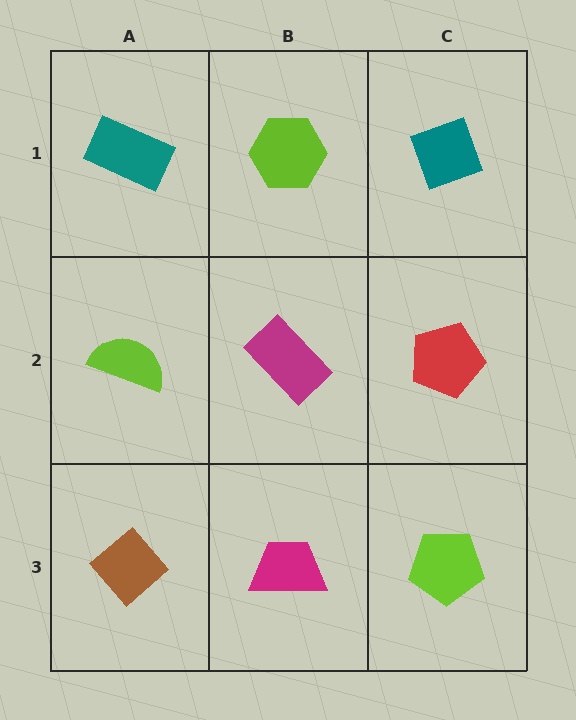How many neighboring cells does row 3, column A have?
2.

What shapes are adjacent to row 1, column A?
A lime semicircle (row 2, column A), a lime hexagon (row 1, column B).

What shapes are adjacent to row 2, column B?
A lime hexagon (row 1, column B), a magenta trapezoid (row 3, column B), a lime semicircle (row 2, column A), a red pentagon (row 2, column C).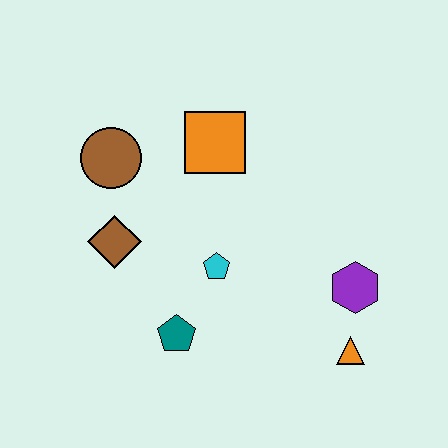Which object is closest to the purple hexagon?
The orange triangle is closest to the purple hexagon.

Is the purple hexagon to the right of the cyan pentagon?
Yes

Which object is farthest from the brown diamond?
The orange triangle is farthest from the brown diamond.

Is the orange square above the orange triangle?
Yes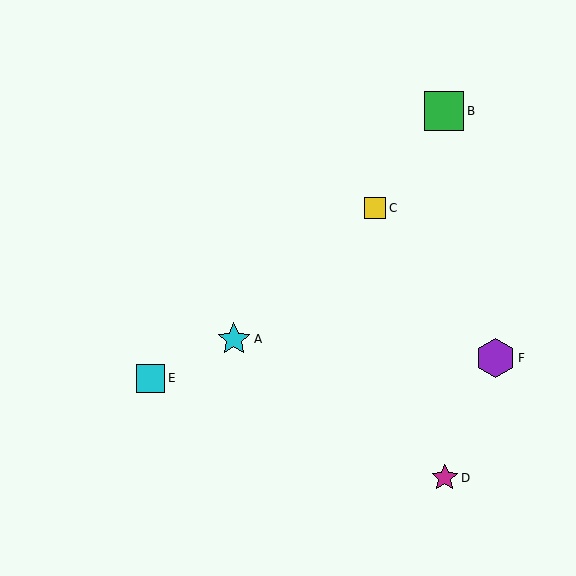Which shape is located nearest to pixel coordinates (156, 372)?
The cyan square (labeled E) at (150, 378) is nearest to that location.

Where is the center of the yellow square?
The center of the yellow square is at (375, 208).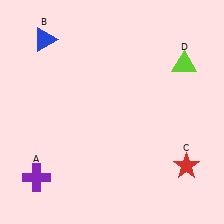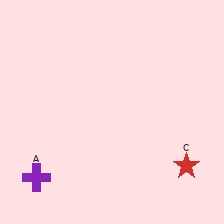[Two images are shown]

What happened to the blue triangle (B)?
The blue triangle (B) was removed in Image 2. It was in the top-left area of Image 1.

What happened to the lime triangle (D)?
The lime triangle (D) was removed in Image 2. It was in the top-right area of Image 1.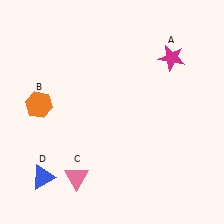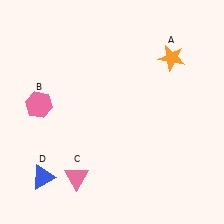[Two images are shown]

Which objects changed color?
A changed from magenta to orange. B changed from orange to pink.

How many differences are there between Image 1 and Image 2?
There are 2 differences between the two images.